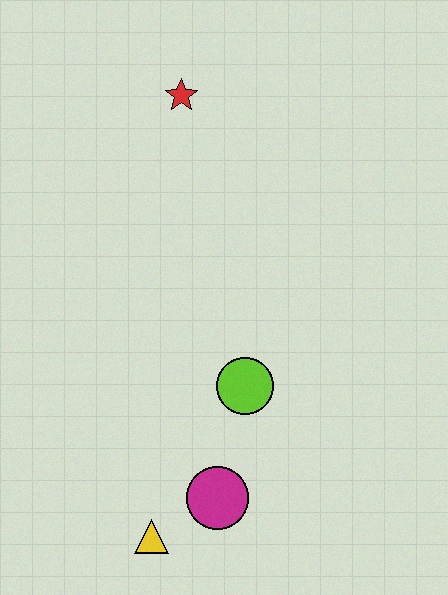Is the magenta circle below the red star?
Yes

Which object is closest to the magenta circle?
The yellow triangle is closest to the magenta circle.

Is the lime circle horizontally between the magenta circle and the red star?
No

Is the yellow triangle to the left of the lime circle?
Yes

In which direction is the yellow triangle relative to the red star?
The yellow triangle is below the red star.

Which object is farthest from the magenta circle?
The red star is farthest from the magenta circle.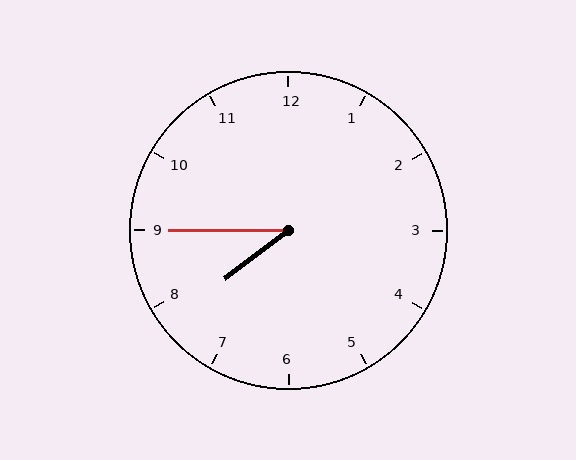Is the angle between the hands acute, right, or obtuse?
It is acute.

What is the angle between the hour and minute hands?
Approximately 38 degrees.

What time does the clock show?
7:45.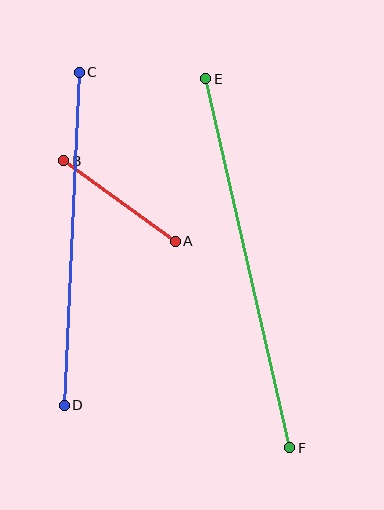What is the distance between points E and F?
The distance is approximately 378 pixels.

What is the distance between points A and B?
The distance is approximately 137 pixels.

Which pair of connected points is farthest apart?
Points E and F are farthest apart.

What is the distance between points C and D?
The distance is approximately 333 pixels.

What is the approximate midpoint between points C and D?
The midpoint is at approximately (72, 239) pixels.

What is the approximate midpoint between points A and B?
The midpoint is at approximately (120, 201) pixels.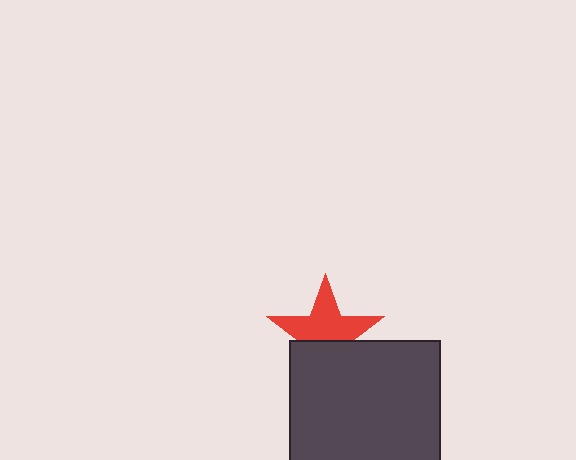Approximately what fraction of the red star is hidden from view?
Roughly 41% of the red star is hidden behind the dark gray square.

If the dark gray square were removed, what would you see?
You would see the complete red star.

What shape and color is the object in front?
The object in front is a dark gray square.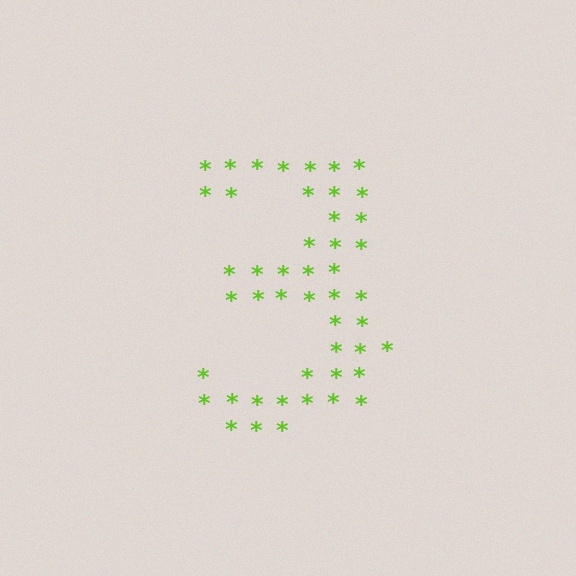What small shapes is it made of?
It is made of small asterisks.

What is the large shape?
The large shape is the digit 3.